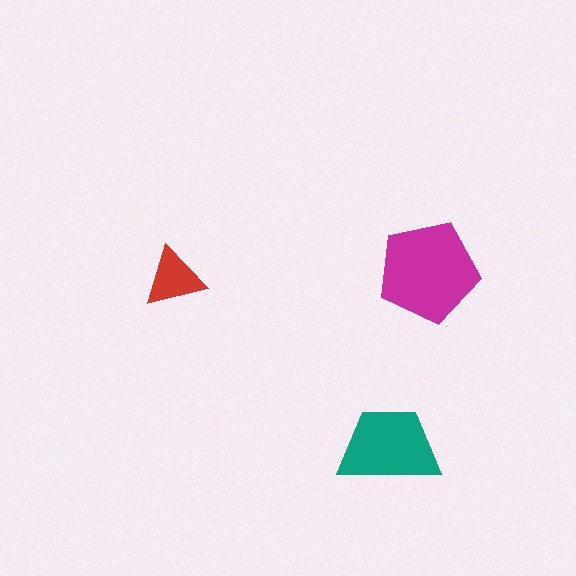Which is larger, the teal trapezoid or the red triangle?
The teal trapezoid.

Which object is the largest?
The magenta pentagon.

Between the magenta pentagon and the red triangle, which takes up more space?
The magenta pentagon.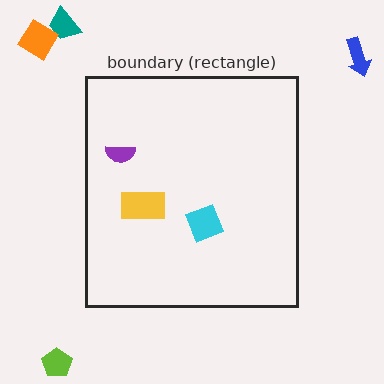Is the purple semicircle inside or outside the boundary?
Inside.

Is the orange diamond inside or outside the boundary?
Outside.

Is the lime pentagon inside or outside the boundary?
Outside.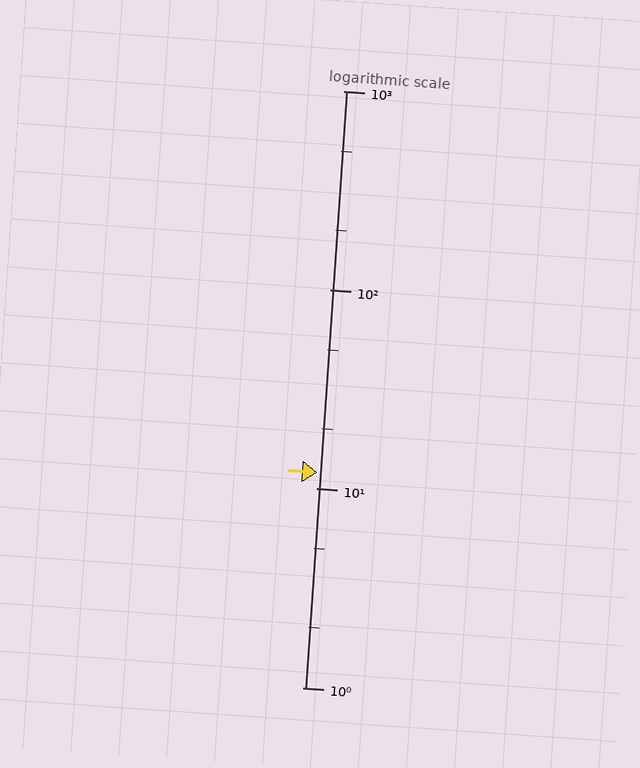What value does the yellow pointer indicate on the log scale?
The pointer indicates approximately 12.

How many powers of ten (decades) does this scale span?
The scale spans 3 decades, from 1 to 1000.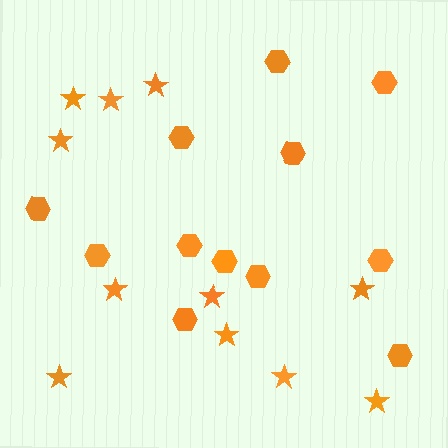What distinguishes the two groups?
There are 2 groups: one group of stars (11) and one group of hexagons (12).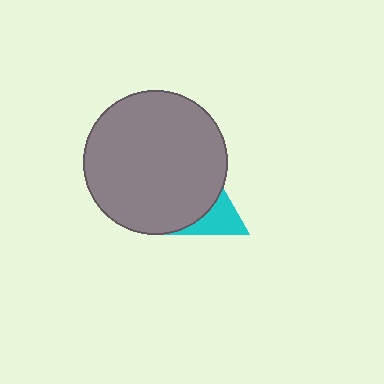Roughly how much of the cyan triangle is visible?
A small part of it is visible (roughly 35%).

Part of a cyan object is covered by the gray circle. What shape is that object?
It is a triangle.